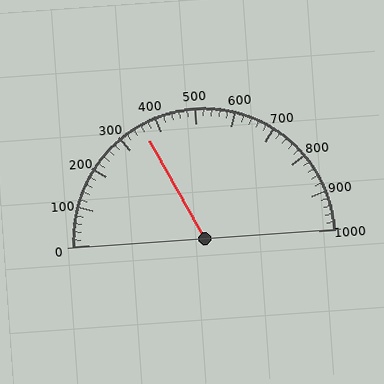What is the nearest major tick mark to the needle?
The nearest major tick mark is 400.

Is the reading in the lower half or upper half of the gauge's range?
The reading is in the lower half of the range (0 to 1000).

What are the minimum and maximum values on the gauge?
The gauge ranges from 0 to 1000.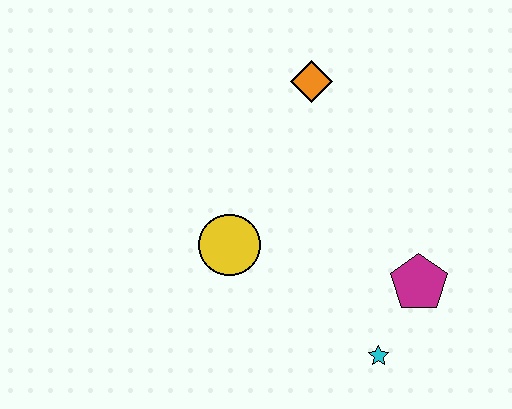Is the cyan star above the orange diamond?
No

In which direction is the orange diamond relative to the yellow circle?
The orange diamond is above the yellow circle.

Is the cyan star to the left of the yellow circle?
No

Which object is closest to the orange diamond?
The yellow circle is closest to the orange diamond.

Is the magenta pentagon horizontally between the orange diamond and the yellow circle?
No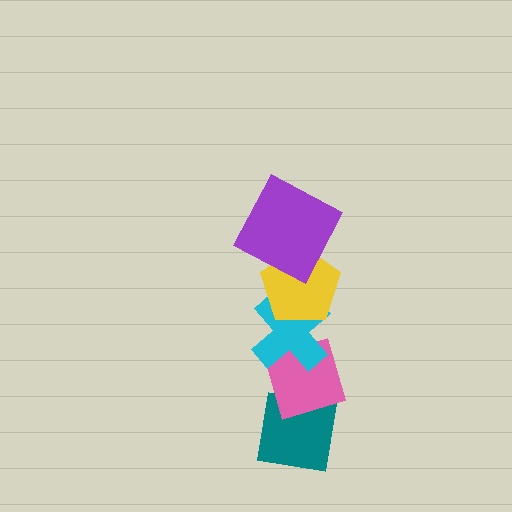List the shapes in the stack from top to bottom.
From top to bottom: the purple square, the yellow pentagon, the cyan cross, the pink diamond, the teal square.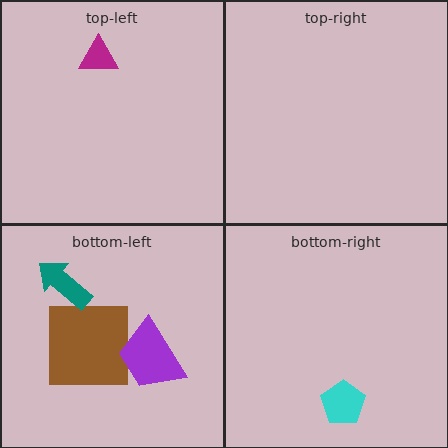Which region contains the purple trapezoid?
The bottom-left region.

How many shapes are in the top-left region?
1.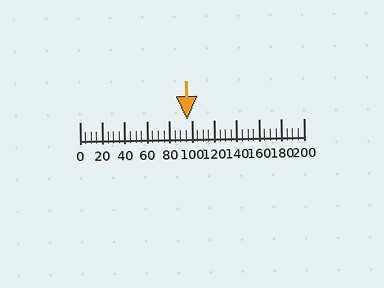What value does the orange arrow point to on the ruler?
The orange arrow points to approximately 96.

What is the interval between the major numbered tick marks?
The major tick marks are spaced 20 units apart.